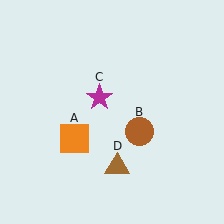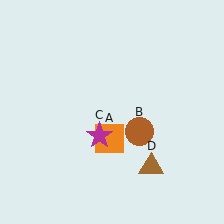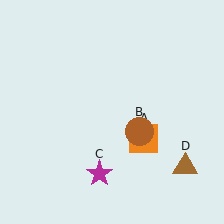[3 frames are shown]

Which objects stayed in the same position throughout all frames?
Brown circle (object B) remained stationary.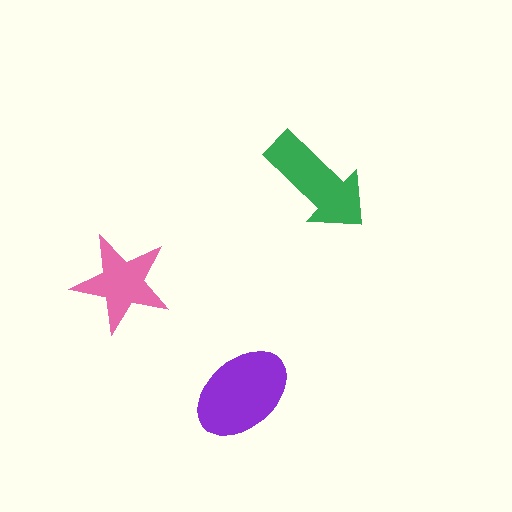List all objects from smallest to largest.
The pink star, the green arrow, the purple ellipse.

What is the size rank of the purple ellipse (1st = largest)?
1st.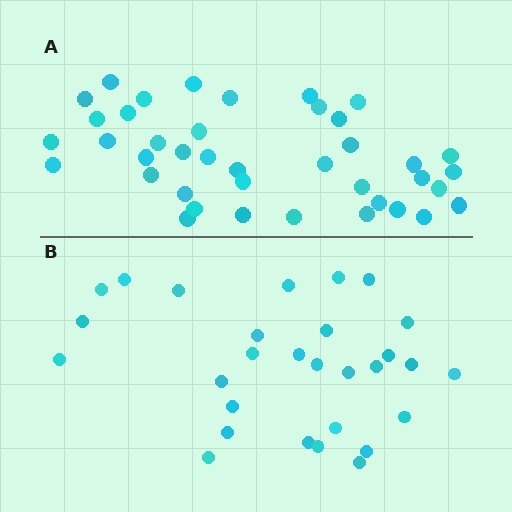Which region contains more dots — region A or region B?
Region A (the top region) has more dots.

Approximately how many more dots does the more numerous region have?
Region A has roughly 12 or so more dots than region B.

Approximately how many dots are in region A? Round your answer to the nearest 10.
About 40 dots.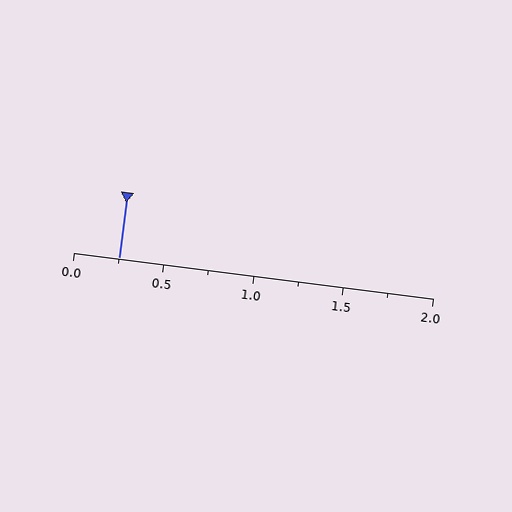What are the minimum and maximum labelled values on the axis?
The axis runs from 0.0 to 2.0.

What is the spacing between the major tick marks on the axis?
The major ticks are spaced 0.5 apart.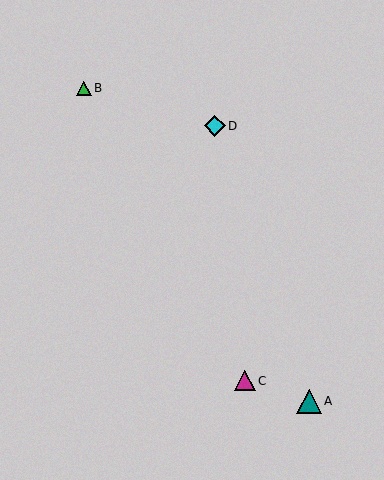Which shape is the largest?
The teal triangle (labeled A) is the largest.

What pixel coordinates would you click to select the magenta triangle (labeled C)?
Click at (245, 381) to select the magenta triangle C.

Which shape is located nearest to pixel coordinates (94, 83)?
The green triangle (labeled B) at (84, 88) is nearest to that location.